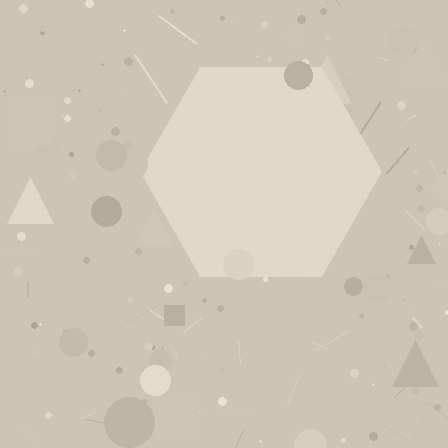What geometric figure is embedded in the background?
A hexagon is embedded in the background.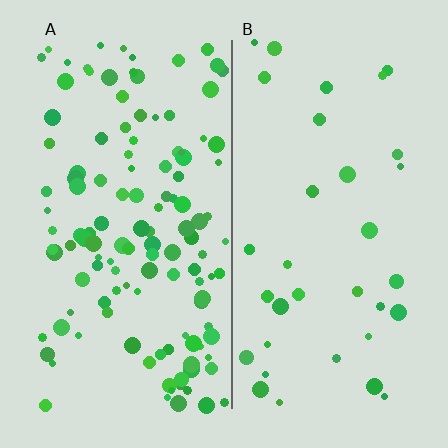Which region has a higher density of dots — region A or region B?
A (the left).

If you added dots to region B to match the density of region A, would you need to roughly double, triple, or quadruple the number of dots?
Approximately triple.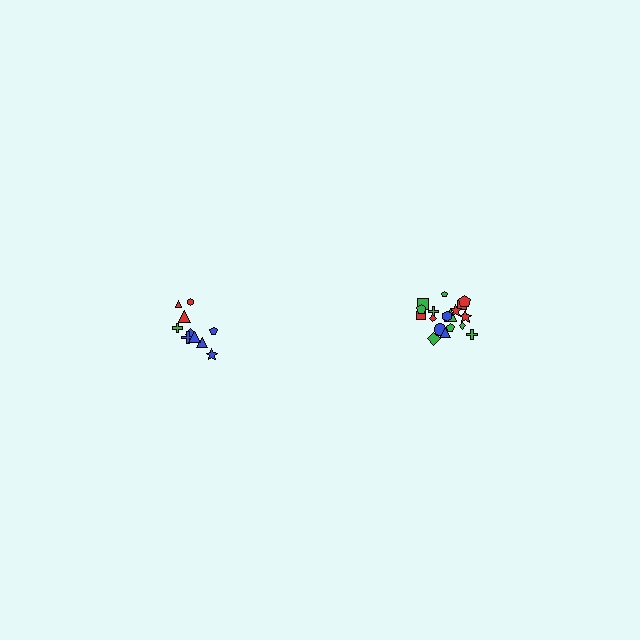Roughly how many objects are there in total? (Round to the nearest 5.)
Roughly 30 objects in total.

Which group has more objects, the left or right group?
The right group.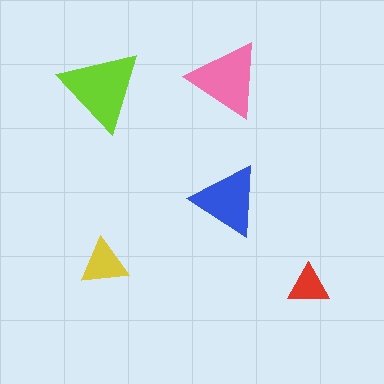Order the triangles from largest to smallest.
the lime one, the pink one, the blue one, the yellow one, the red one.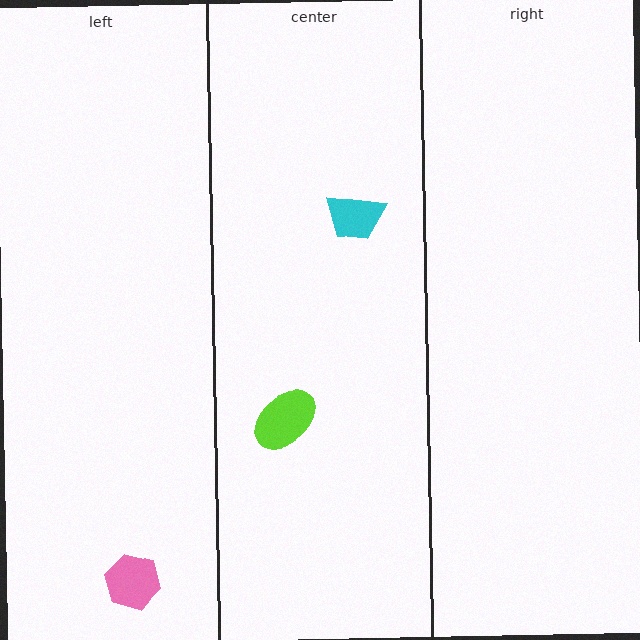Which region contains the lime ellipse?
The center region.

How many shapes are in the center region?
2.